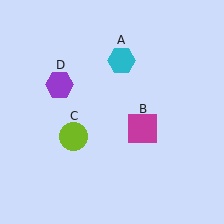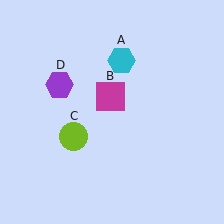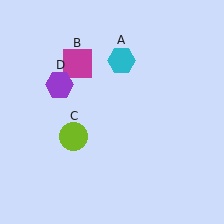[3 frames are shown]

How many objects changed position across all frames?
1 object changed position: magenta square (object B).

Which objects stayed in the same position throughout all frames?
Cyan hexagon (object A) and lime circle (object C) and purple hexagon (object D) remained stationary.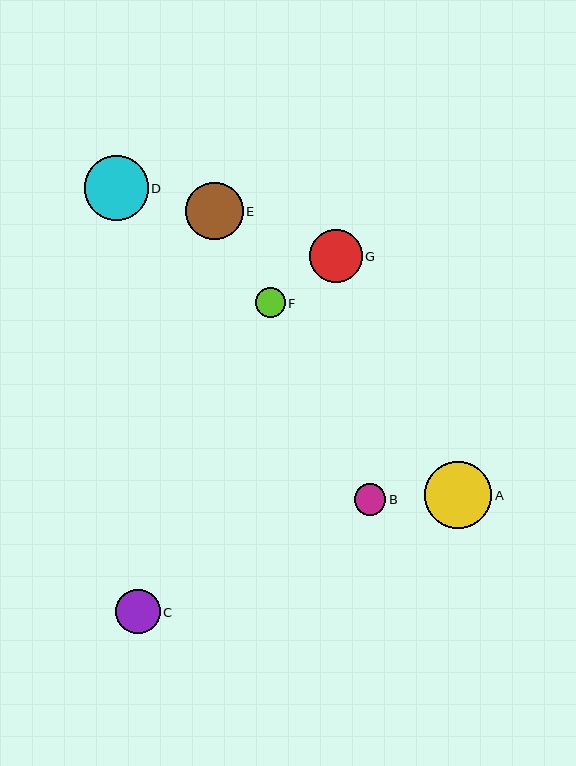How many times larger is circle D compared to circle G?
Circle D is approximately 1.2 times the size of circle G.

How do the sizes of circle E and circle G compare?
Circle E and circle G are approximately the same size.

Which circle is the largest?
Circle A is the largest with a size of approximately 67 pixels.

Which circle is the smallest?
Circle F is the smallest with a size of approximately 30 pixels.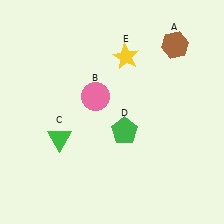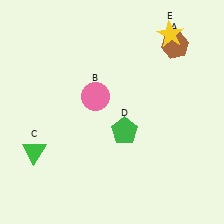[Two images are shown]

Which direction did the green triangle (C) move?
The green triangle (C) moved left.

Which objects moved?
The objects that moved are: the green triangle (C), the yellow star (E).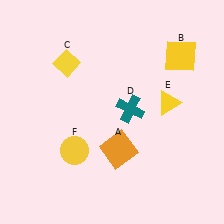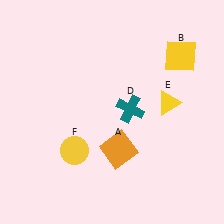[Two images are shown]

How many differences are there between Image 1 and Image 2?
There is 1 difference between the two images.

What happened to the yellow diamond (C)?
The yellow diamond (C) was removed in Image 2. It was in the top-left area of Image 1.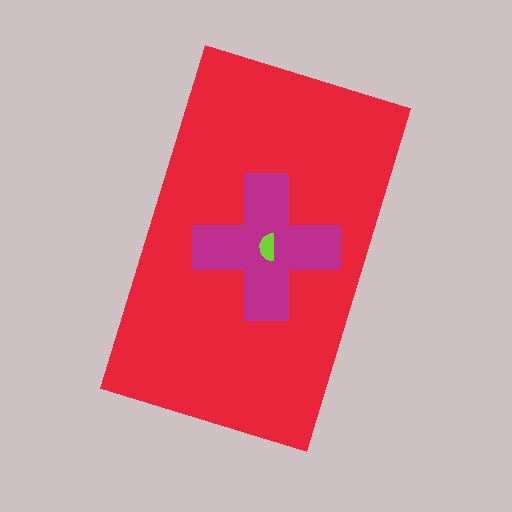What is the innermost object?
The lime semicircle.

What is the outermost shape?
The red rectangle.